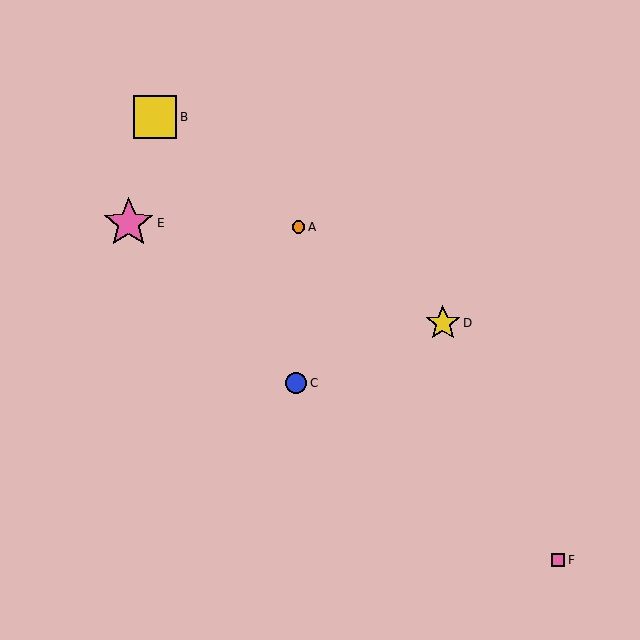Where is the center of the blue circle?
The center of the blue circle is at (296, 383).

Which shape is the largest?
The pink star (labeled E) is the largest.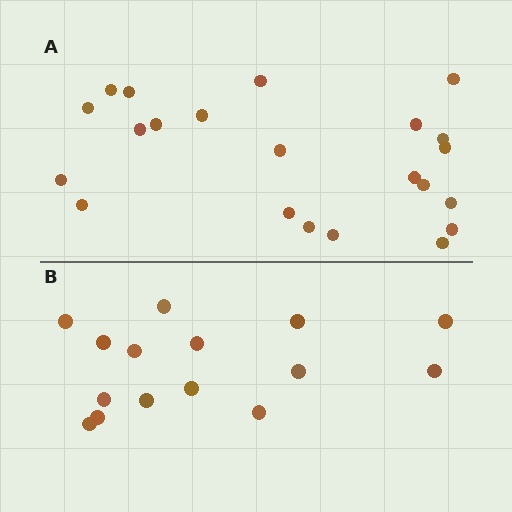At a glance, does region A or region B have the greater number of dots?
Region A (the top region) has more dots.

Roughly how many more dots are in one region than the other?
Region A has roughly 8 or so more dots than region B.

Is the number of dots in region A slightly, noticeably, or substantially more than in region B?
Region A has substantially more. The ratio is roughly 1.5 to 1.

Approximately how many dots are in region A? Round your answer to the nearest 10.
About 20 dots. (The exact count is 22, which rounds to 20.)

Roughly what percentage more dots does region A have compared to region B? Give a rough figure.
About 45% more.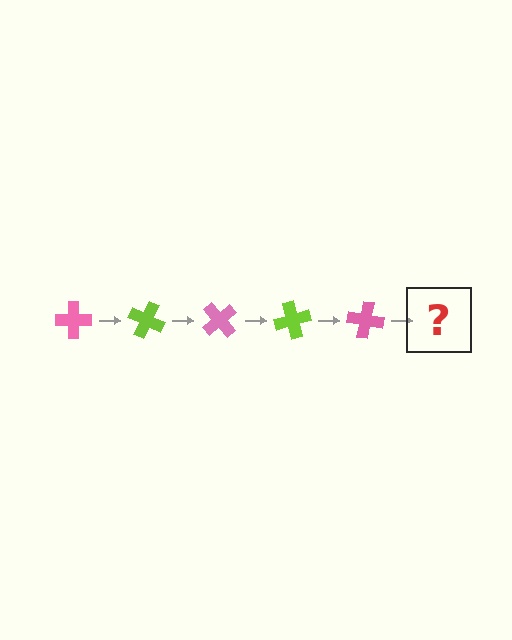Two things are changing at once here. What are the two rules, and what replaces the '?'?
The two rules are that it rotates 25 degrees each step and the color cycles through pink and lime. The '?' should be a lime cross, rotated 125 degrees from the start.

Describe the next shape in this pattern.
It should be a lime cross, rotated 125 degrees from the start.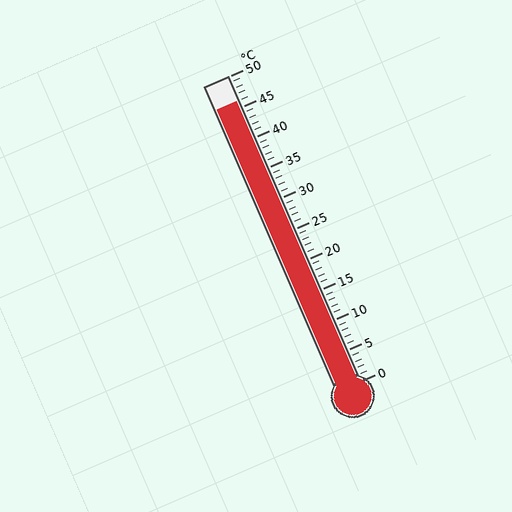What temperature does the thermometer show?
The thermometer shows approximately 46°C.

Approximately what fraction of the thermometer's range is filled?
The thermometer is filled to approximately 90% of its range.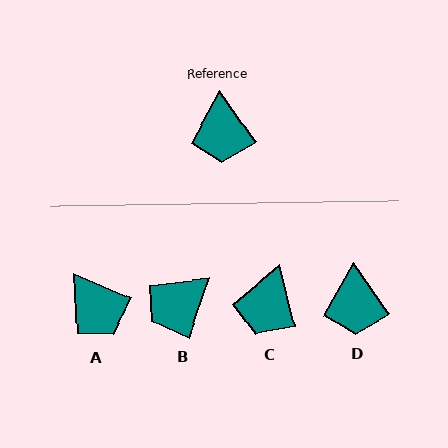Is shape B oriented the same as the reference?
No, it is off by about 54 degrees.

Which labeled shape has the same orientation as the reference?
D.